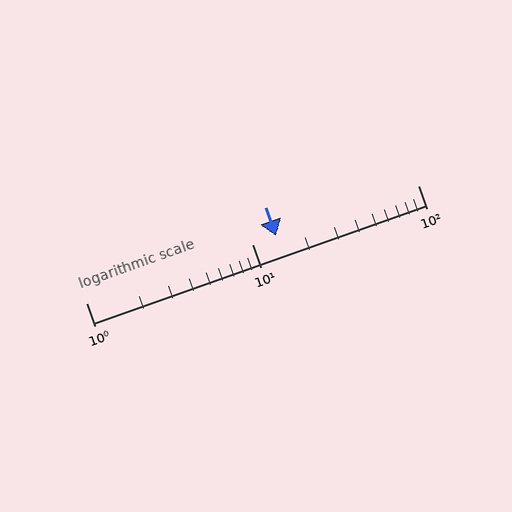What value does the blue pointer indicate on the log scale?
The pointer indicates approximately 14.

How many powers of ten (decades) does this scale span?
The scale spans 2 decades, from 1 to 100.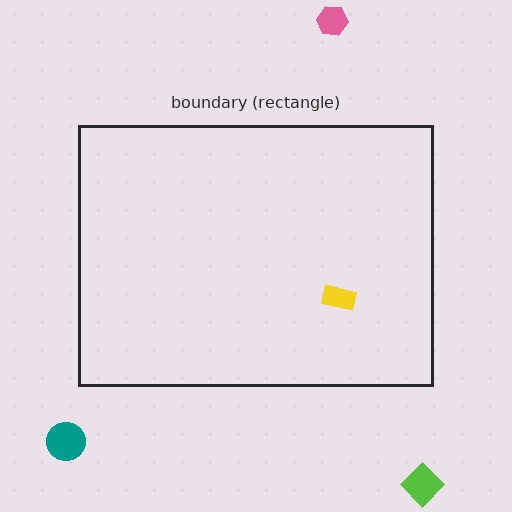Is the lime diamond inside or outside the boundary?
Outside.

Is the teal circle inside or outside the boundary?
Outside.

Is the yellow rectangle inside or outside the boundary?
Inside.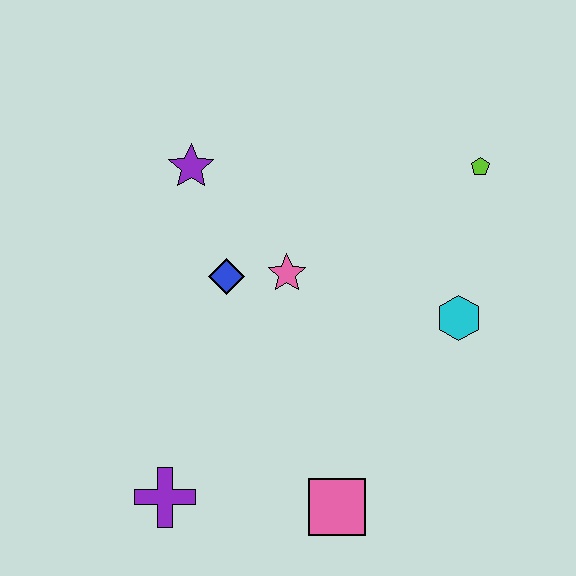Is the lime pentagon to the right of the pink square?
Yes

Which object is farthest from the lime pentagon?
The purple cross is farthest from the lime pentagon.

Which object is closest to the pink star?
The blue diamond is closest to the pink star.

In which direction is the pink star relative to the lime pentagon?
The pink star is to the left of the lime pentagon.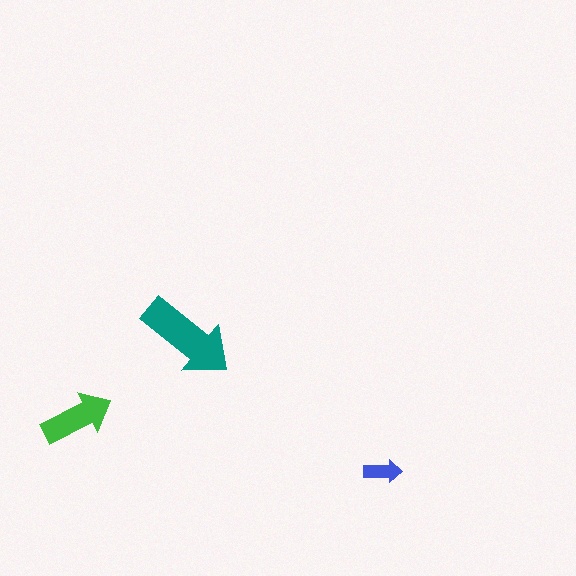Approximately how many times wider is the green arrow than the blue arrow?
About 2 times wider.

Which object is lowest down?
The blue arrow is bottommost.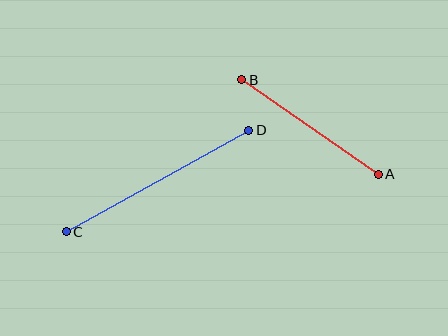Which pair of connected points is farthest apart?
Points C and D are farthest apart.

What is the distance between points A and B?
The distance is approximately 166 pixels.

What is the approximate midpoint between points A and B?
The midpoint is at approximately (310, 127) pixels.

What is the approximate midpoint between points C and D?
The midpoint is at approximately (157, 181) pixels.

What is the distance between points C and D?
The distance is approximately 209 pixels.